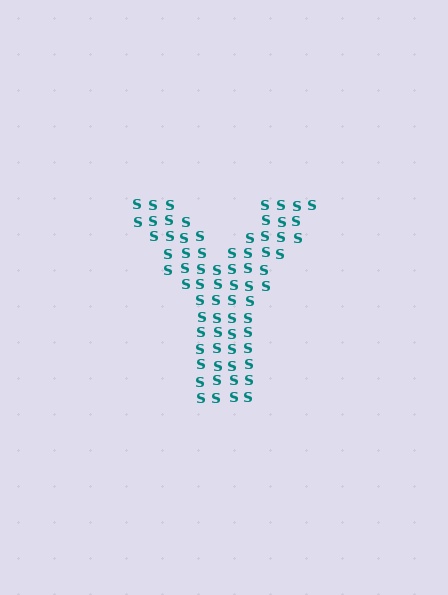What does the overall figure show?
The overall figure shows the letter Y.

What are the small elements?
The small elements are letter S's.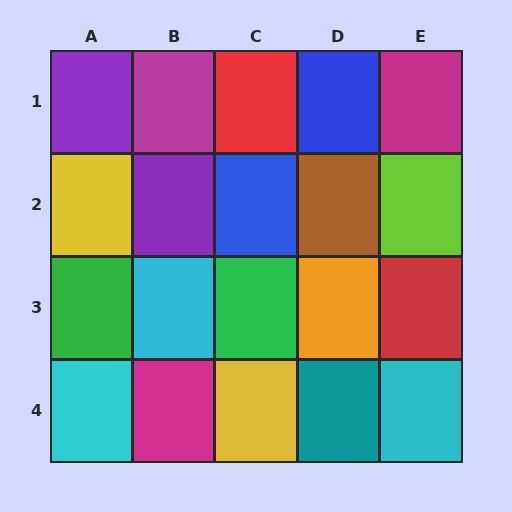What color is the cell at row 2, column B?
Purple.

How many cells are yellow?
2 cells are yellow.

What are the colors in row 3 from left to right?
Green, cyan, green, orange, red.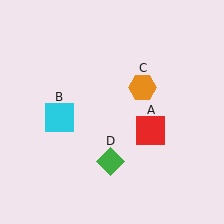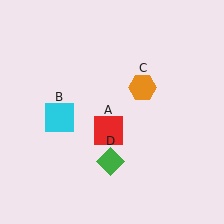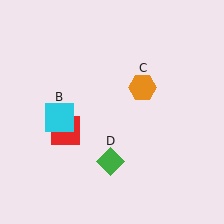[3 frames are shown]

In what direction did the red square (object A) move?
The red square (object A) moved left.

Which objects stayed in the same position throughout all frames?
Cyan square (object B) and orange hexagon (object C) and green diamond (object D) remained stationary.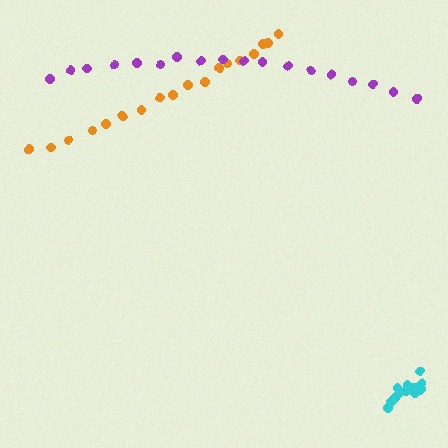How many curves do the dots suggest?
There are 3 distinct paths.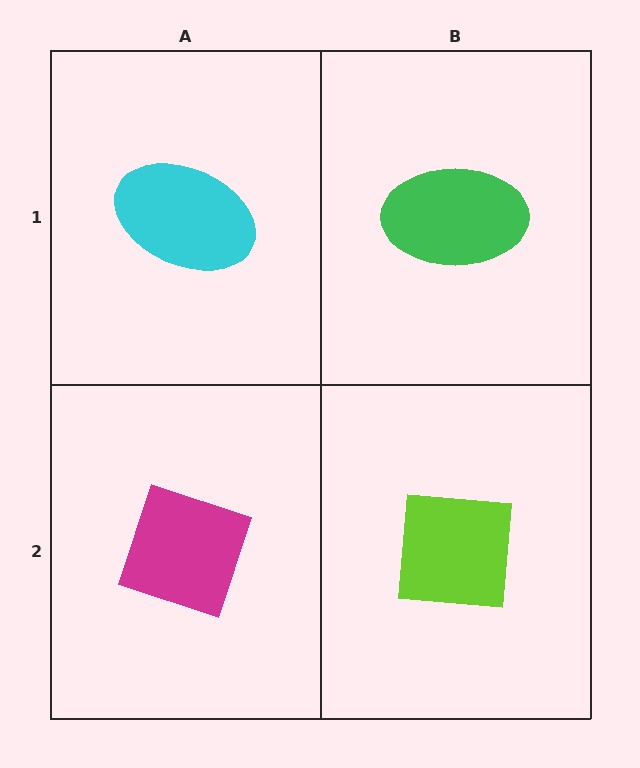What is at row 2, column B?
A lime square.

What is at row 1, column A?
A cyan ellipse.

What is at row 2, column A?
A magenta diamond.